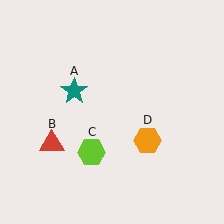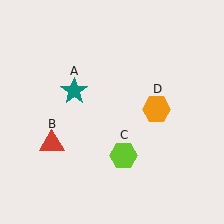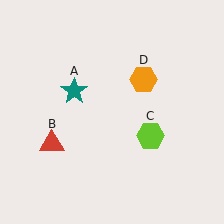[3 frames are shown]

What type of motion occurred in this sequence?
The lime hexagon (object C), orange hexagon (object D) rotated counterclockwise around the center of the scene.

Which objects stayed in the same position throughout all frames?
Teal star (object A) and red triangle (object B) remained stationary.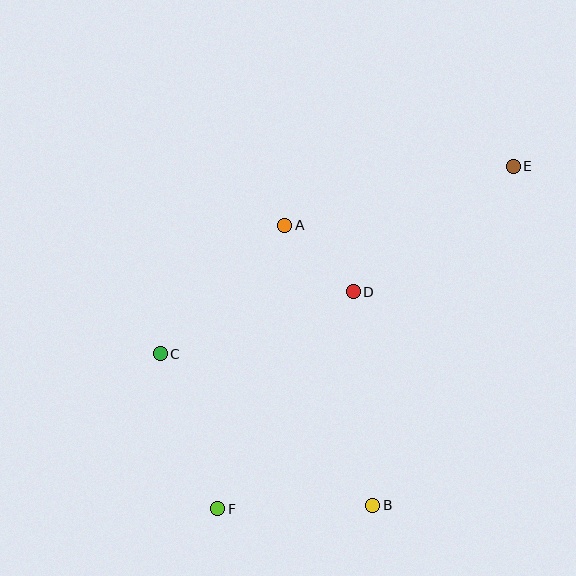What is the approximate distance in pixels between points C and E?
The distance between C and E is approximately 400 pixels.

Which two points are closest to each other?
Points A and D are closest to each other.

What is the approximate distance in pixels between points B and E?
The distance between B and E is approximately 367 pixels.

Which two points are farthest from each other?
Points E and F are farthest from each other.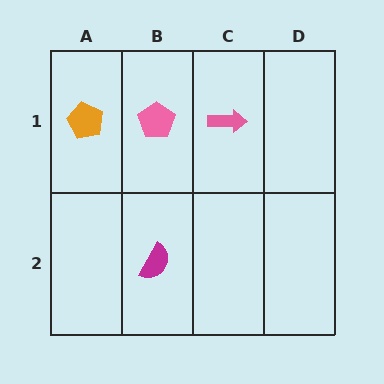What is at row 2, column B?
A magenta semicircle.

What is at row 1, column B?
A pink pentagon.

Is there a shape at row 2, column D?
No, that cell is empty.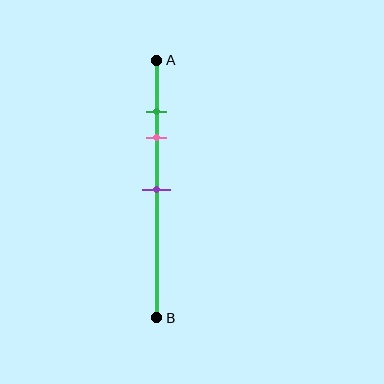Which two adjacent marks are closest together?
The green and pink marks are the closest adjacent pair.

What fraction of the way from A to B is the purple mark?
The purple mark is approximately 50% (0.5) of the way from A to B.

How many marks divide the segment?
There are 3 marks dividing the segment.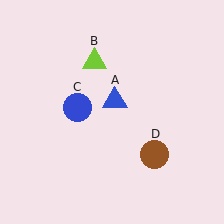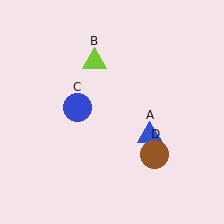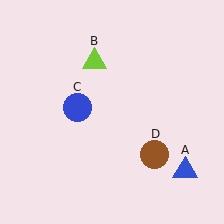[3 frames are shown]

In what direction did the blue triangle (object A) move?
The blue triangle (object A) moved down and to the right.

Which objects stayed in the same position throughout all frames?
Lime triangle (object B) and blue circle (object C) and brown circle (object D) remained stationary.